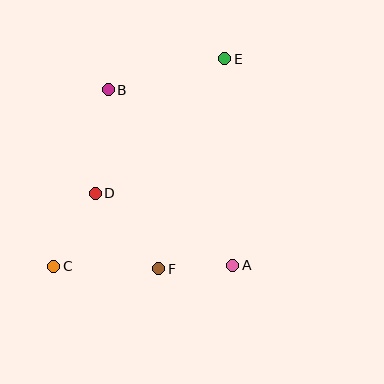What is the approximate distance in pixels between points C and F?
The distance between C and F is approximately 105 pixels.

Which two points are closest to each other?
Points A and F are closest to each other.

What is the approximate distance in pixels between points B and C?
The distance between B and C is approximately 185 pixels.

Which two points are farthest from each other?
Points C and E are farthest from each other.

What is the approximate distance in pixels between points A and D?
The distance between A and D is approximately 156 pixels.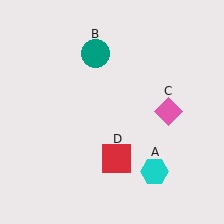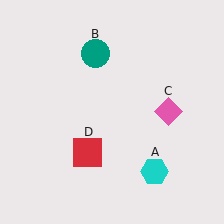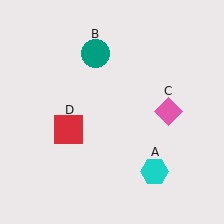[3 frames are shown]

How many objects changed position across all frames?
1 object changed position: red square (object D).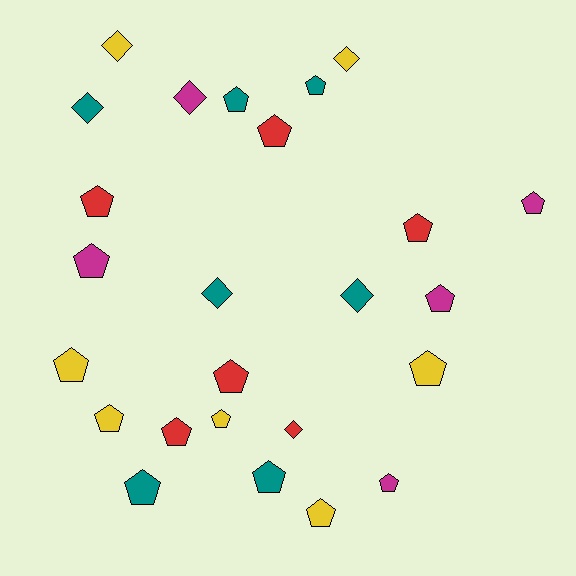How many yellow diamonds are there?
There are 2 yellow diamonds.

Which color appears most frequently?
Yellow, with 7 objects.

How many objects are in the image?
There are 25 objects.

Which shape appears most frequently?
Pentagon, with 18 objects.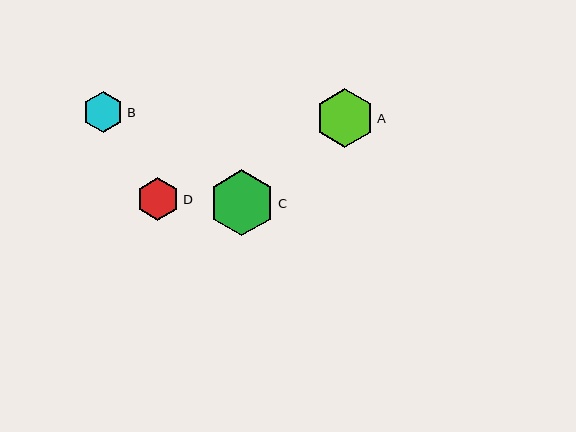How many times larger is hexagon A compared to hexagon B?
Hexagon A is approximately 1.4 times the size of hexagon B.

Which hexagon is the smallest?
Hexagon B is the smallest with a size of approximately 41 pixels.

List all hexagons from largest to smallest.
From largest to smallest: C, A, D, B.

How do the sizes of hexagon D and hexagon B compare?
Hexagon D and hexagon B are approximately the same size.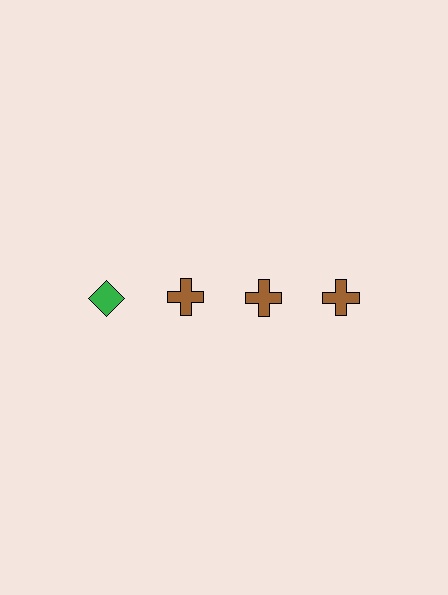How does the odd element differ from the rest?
It differs in both color (green instead of brown) and shape (diamond instead of cross).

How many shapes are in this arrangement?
There are 4 shapes arranged in a grid pattern.